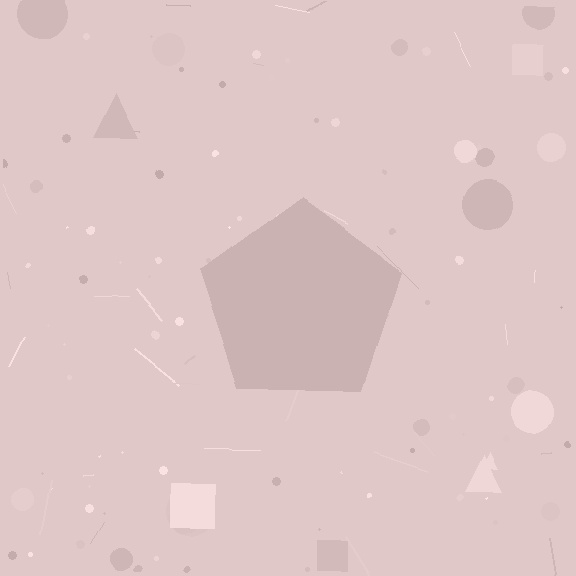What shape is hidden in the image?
A pentagon is hidden in the image.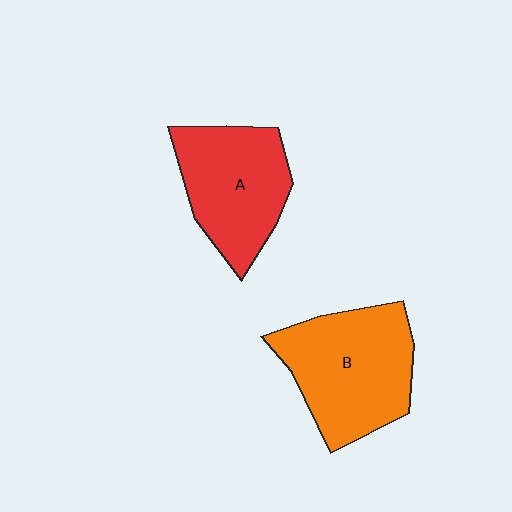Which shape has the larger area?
Shape B (orange).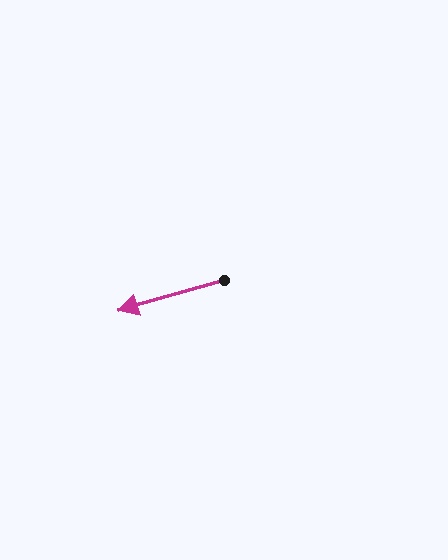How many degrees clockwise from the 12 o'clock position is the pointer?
Approximately 254 degrees.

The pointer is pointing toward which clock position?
Roughly 8 o'clock.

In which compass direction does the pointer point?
West.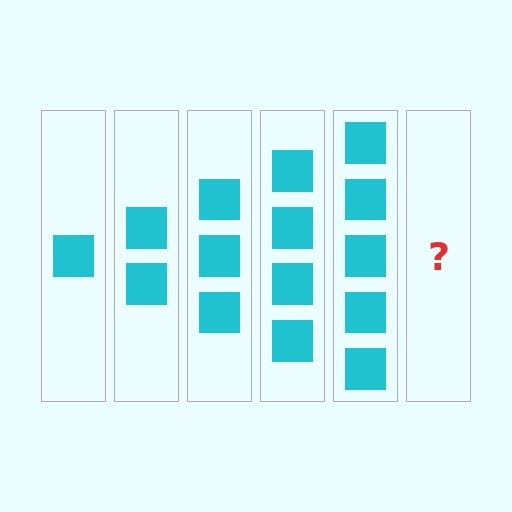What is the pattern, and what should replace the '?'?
The pattern is that each step adds one more square. The '?' should be 6 squares.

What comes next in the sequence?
The next element should be 6 squares.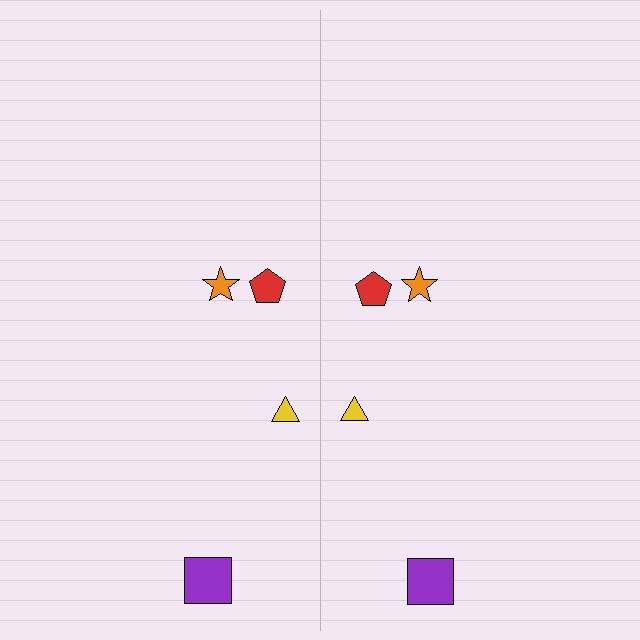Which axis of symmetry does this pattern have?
The pattern has a vertical axis of symmetry running through the center of the image.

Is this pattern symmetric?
Yes, this pattern has bilateral (reflection) symmetry.